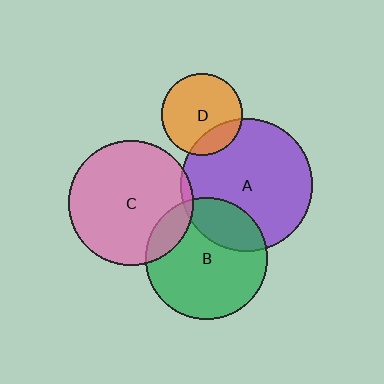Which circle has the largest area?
Circle A (purple).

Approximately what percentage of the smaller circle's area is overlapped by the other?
Approximately 15%.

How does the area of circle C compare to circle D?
Approximately 2.3 times.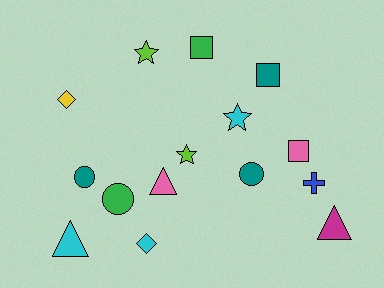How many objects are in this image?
There are 15 objects.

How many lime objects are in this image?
There are 2 lime objects.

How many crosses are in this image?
There is 1 cross.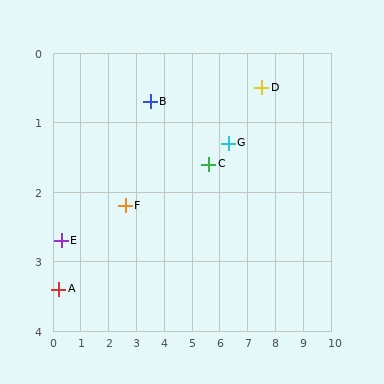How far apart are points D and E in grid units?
Points D and E are about 7.5 grid units apart.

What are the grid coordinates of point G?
Point G is at approximately (6.3, 1.3).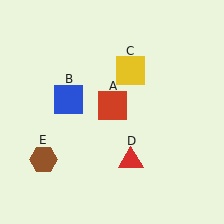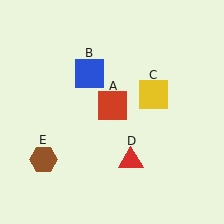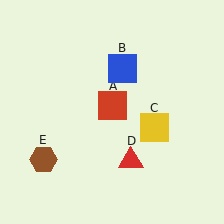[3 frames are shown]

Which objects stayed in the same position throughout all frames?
Red square (object A) and red triangle (object D) and brown hexagon (object E) remained stationary.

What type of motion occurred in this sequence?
The blue square (object B), yellow square (object C) rotated clockwise around the center of the scene.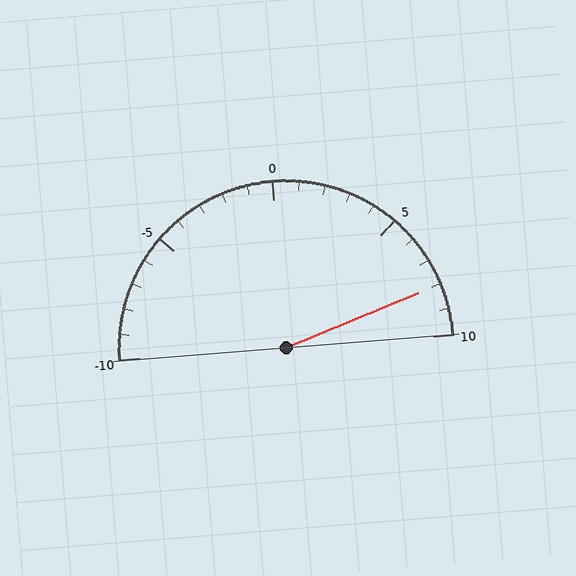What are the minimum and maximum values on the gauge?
The gauge ranges from -10 to 10.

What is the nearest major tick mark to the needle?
The nearest major tick mark is 10.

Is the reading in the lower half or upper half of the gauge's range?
The reading is in the upper half of the range (-10 to 10).